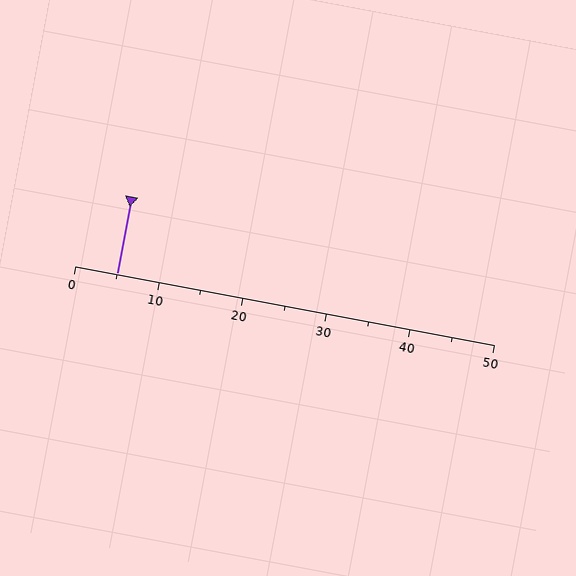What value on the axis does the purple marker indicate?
The marker indicates approximately 5.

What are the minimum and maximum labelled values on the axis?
The axis runs from 0 to 50.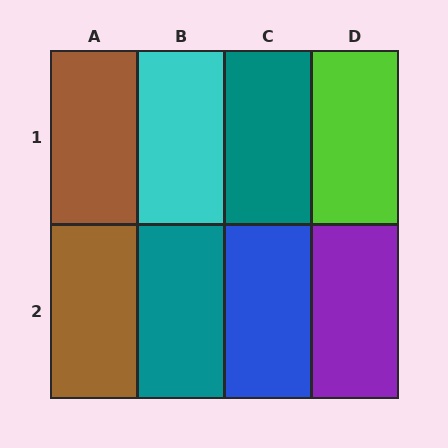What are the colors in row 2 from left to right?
Brown, teal, blue, purple.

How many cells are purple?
1 cell is purple.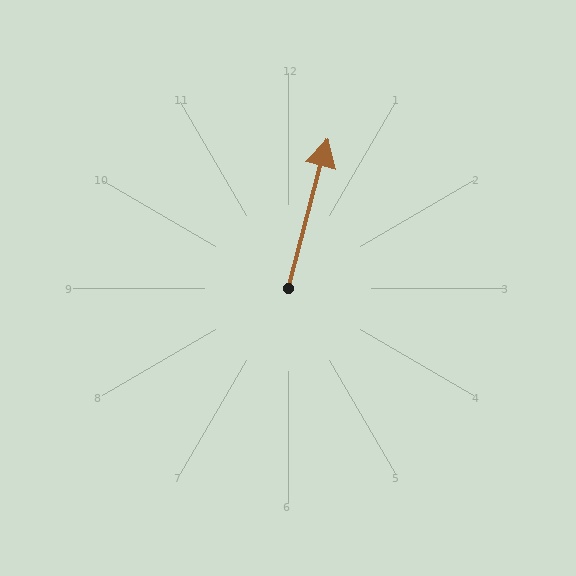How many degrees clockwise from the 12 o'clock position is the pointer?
Approximately 15 degrees.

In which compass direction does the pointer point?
North.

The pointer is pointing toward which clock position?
Roughly 12 o'clock.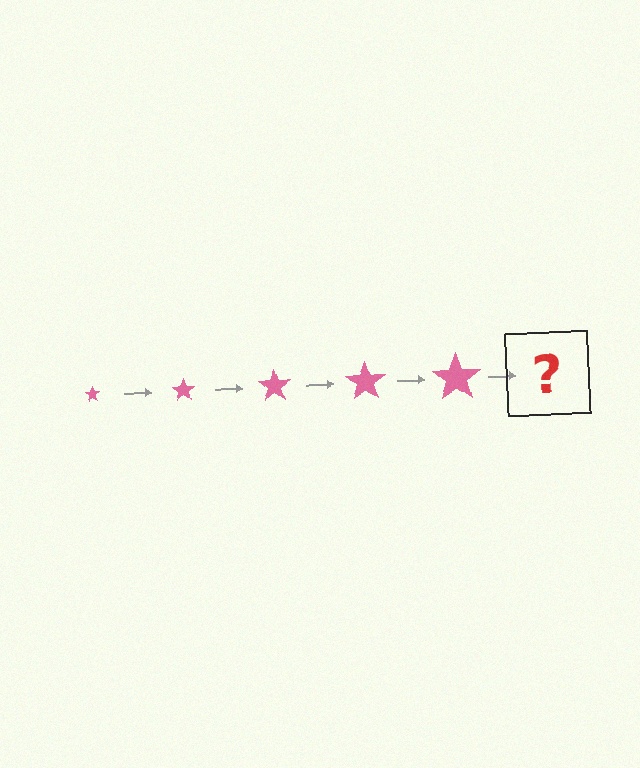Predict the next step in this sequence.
The next step is a pink star, larger than the previous one.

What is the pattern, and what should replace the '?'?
The pattern is that the star gets progressively larger each step. The '?' should be a pink star, larger than the previous one.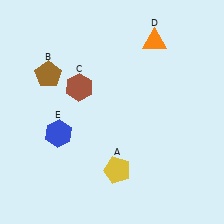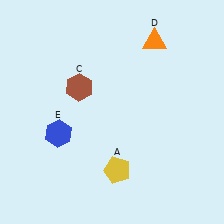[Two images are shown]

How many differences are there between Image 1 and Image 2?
There is 1 difference between the two images.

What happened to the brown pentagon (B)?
The brown pentagon (B) was removed in Image 2. It was in the top-left area of Image 1.